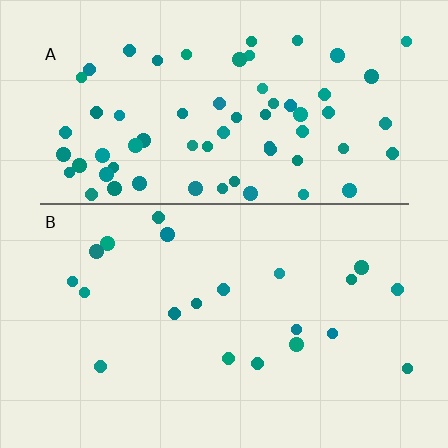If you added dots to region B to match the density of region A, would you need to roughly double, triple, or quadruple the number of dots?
Approximately triple.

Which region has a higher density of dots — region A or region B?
A (the top).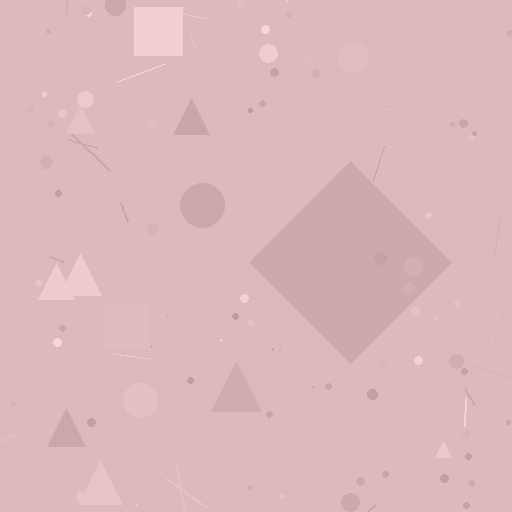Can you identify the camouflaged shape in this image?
The camouflaged shape is a diamond.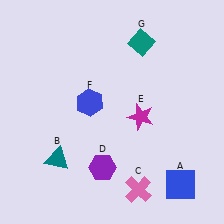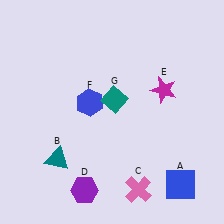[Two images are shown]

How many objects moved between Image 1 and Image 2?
3 objects moved between the two images.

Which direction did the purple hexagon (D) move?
The purple hexagon (D) moved down.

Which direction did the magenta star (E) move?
The magenta star (E) moved up.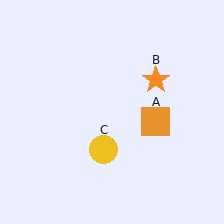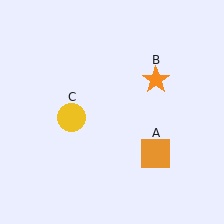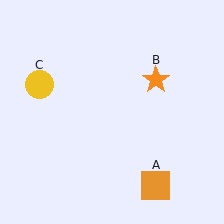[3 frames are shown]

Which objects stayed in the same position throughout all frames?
Orange star (object B) remained stationary.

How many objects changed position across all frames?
2 objects changed position: orange square (object A), yellow circle (object C).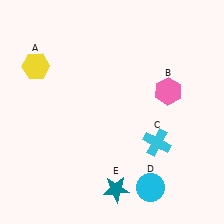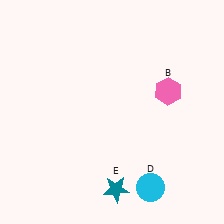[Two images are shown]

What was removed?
The yellow hexagon (A), the cyan cross (C) were removed in Image 2.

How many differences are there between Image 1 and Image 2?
There are 2 differences between the two images.